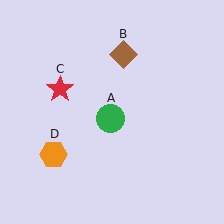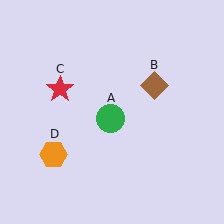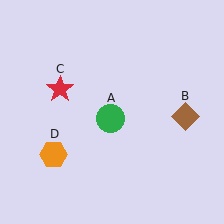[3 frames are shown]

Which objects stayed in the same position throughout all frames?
Green circle (object A) and red star (object C) and orange hexagon (object D) remained stationary.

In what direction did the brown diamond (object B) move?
The brown diamond (object B) moved down and to the right.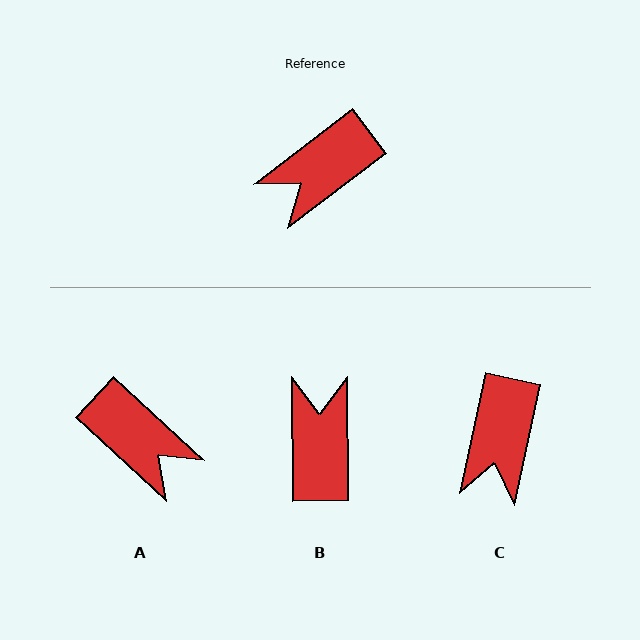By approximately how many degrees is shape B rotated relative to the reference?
Approximately 127 degrees clockwise.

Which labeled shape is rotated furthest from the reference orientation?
B, about 127 degrees away.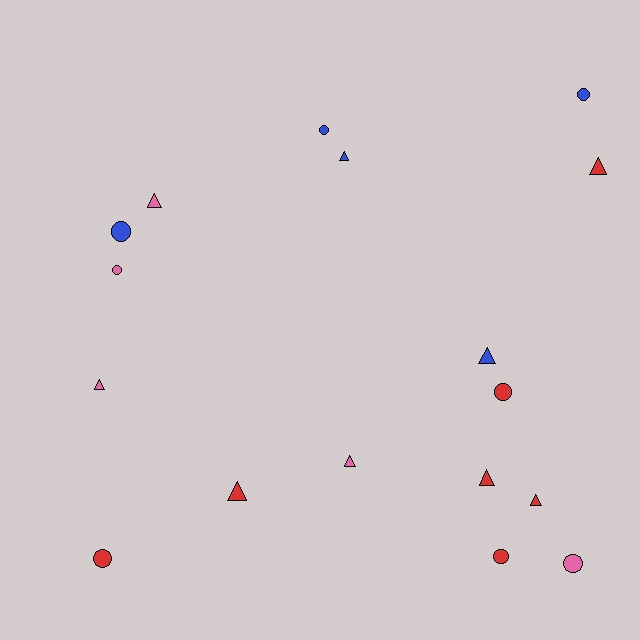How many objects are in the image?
There are 17 objects.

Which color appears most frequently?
Red, with 7 objects.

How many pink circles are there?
There are 2 pink circles.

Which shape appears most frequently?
Triangle, with 9 objects.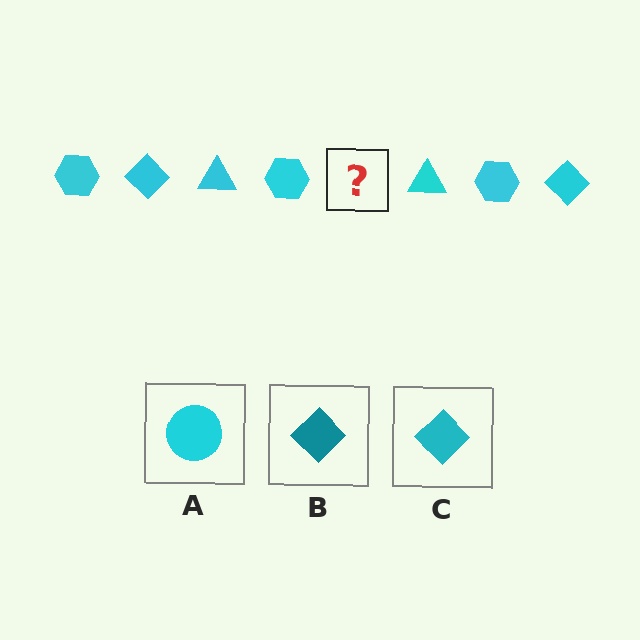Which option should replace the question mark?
Option C.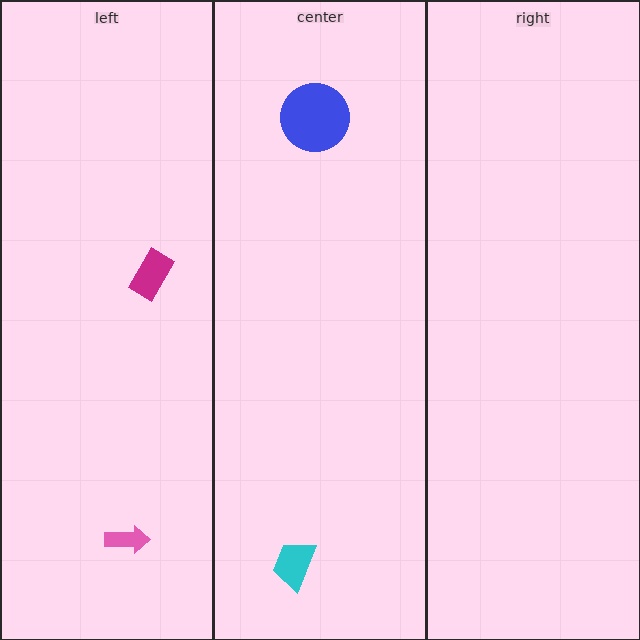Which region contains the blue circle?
The center region.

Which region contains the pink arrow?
The left region.